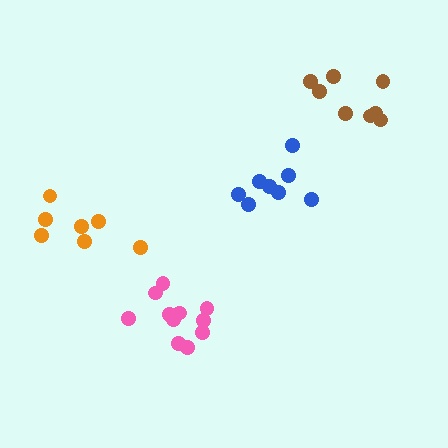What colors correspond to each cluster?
The clusters are colored: blue, brown, orange, pink.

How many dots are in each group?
Group 1: 8 dots, Group 2: 8 dots, Group 3: 7 dots, Group 4: 11 dots (34 total).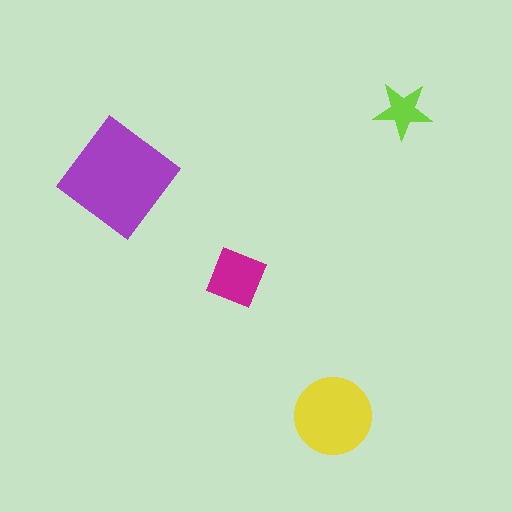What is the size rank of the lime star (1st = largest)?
4th.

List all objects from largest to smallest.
The purple diamond, the yellow circle, the magenta square, the lime star.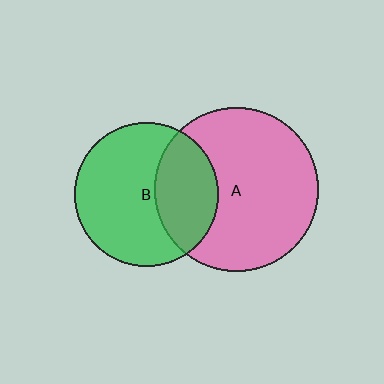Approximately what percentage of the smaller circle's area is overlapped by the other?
Approximately 35%.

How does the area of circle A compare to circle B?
Approximately 1.3 times.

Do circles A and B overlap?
Yes.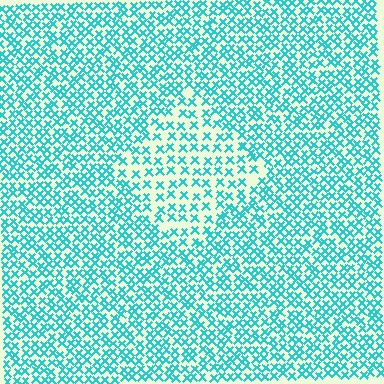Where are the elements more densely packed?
The elements are more densely packed outside the diamond boundary.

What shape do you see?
I see a diamond.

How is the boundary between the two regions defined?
The boundary is defined by a change in element density (approximately 1.8x ratio). All elements are the same color, size, and shape.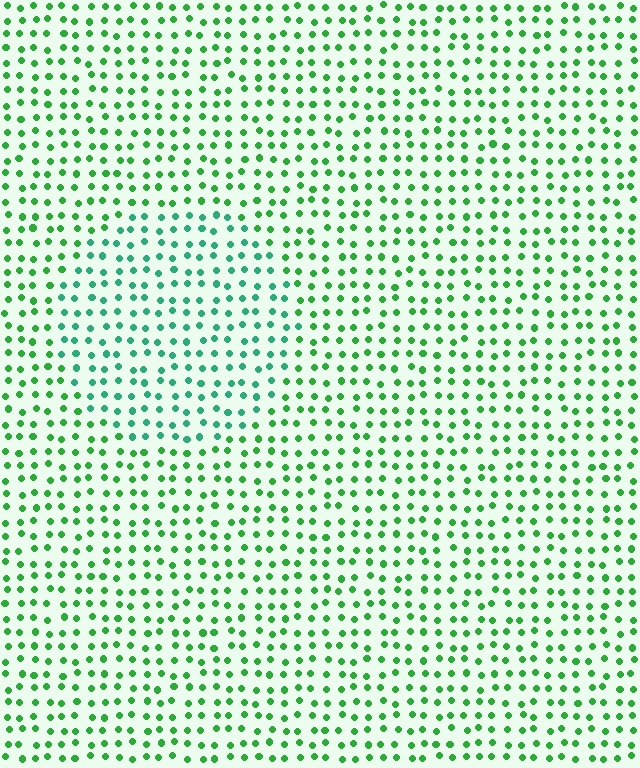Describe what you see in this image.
The image is filled with small green elements in a uniform arrangement. A circle-shaped region is visible where the elements are tinted to a slightly different hue, forming a subtle color boundary.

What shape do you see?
I see a circle.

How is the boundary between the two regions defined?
The boundary is defined purely by a slight shift in hue (about 32 degrees). Spacing, size, and orientation are identical on both sides.